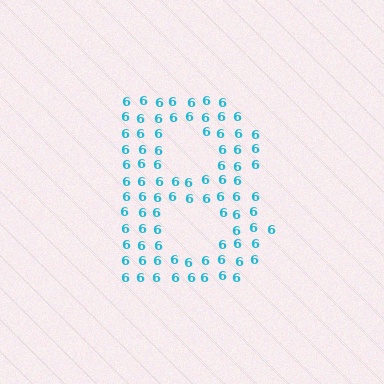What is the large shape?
The large shape is the letter B.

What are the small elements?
The small elements are digit 6's.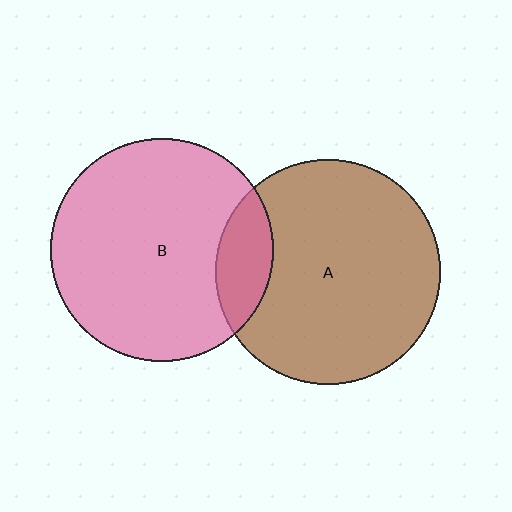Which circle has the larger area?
Circle A (brown).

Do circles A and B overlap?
Yes.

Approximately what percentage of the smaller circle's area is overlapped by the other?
Approximately 15%.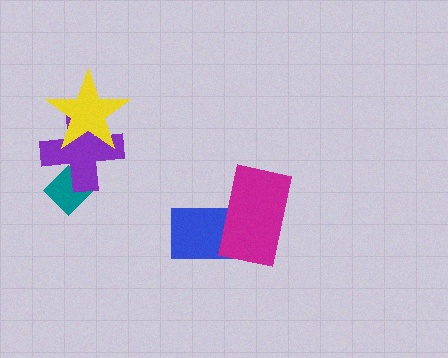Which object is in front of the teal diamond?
The purple cross is in front of the teal diamond.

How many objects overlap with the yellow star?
1 object overlaps with the yellow star.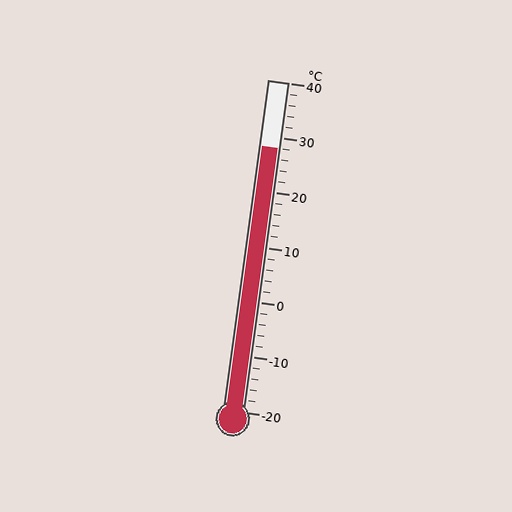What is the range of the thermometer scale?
The thermometer scale ranges from -20°C to 40°C.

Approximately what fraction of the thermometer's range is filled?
The thermometer is filled to approximately 80% of its range.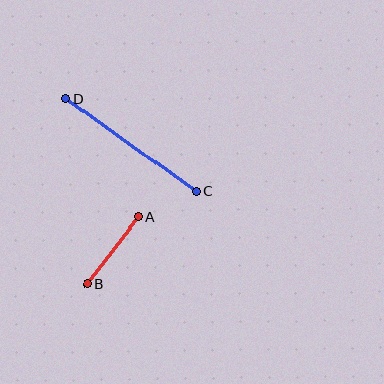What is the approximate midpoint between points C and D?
The midpoint is at approximately (131, 145) pixels.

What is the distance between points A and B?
The distance is approximately 84 pixels.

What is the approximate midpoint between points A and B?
The midpoint is at approximately (113, 250) pixels.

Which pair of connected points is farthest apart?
Points C and D are farthest apart.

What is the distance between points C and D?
The distance is approximately 160 pixels.